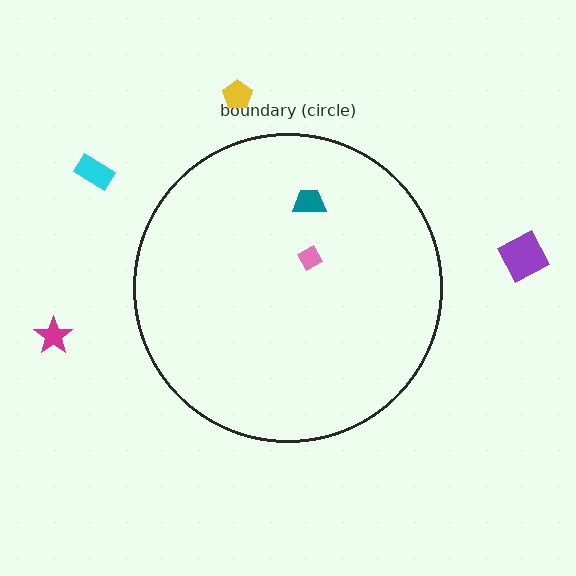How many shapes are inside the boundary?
2 inside, 4 outside.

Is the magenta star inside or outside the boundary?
Outside.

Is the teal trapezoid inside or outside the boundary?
Inside.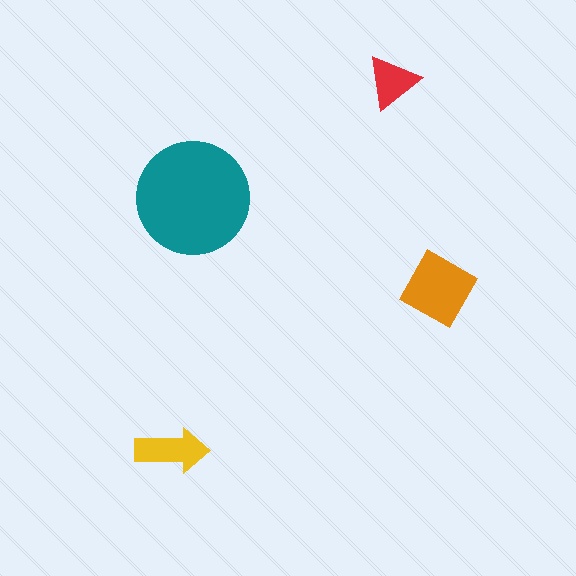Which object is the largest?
The teal circle.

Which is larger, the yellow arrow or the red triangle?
The yellow arrow.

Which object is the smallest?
The red triangle.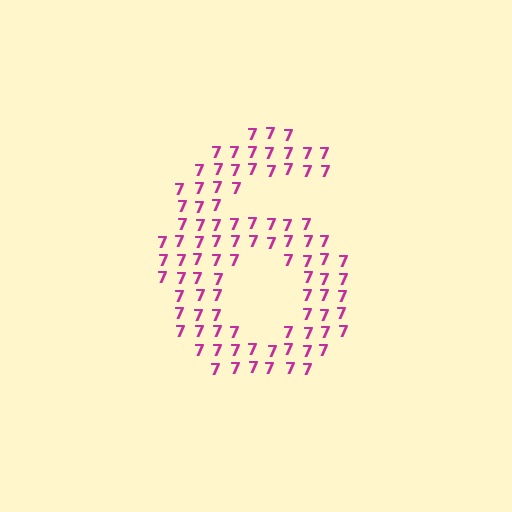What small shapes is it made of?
It is made of small digit 7's.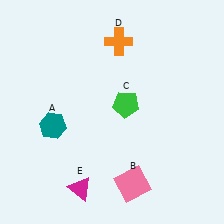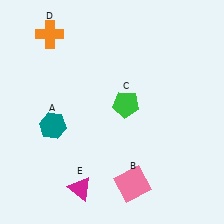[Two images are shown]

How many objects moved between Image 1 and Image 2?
1 object moved between the two images.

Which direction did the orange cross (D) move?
The orange cross (D) moved left.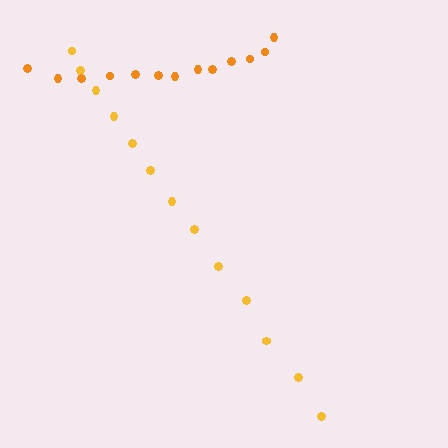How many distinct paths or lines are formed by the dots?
There are 2 distinct paths.